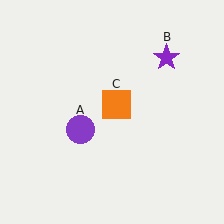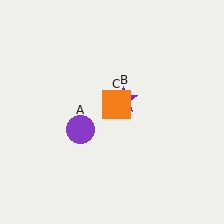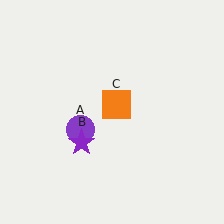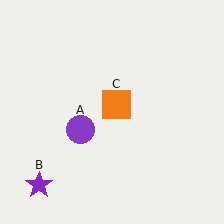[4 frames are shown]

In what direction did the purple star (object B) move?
The purple star (object B) moved down and to the left.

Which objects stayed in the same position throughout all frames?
Purple circle (object A) and orange square (object C) remained stationary.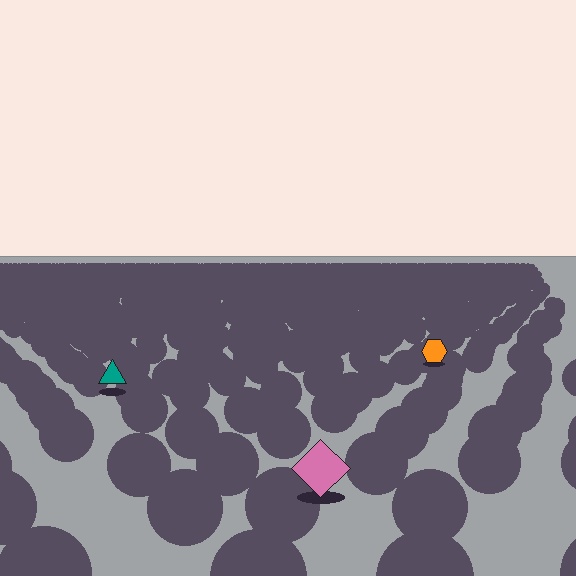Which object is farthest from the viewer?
The orange hexagon is farthest from the viewer. It appears smaller and the ground texture around it is denser.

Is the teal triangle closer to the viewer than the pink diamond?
No. The pink diamond is closer — you can tell from the texture gradient: the ground texture is coarser near it.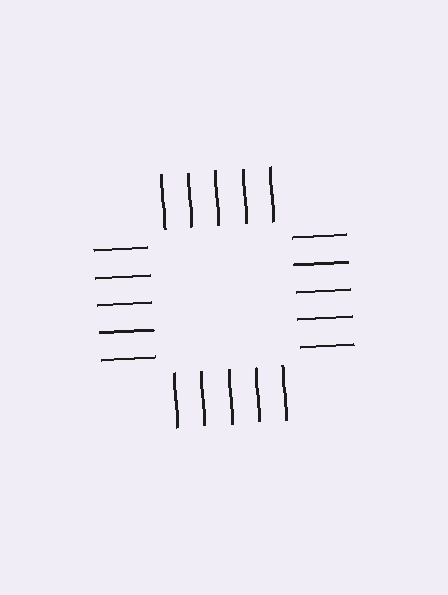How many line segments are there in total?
20 — 5 along each of the 4 edges.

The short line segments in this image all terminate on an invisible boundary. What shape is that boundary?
An illusory square — the line segments terminate on its edges but no continuous stroke is drawn.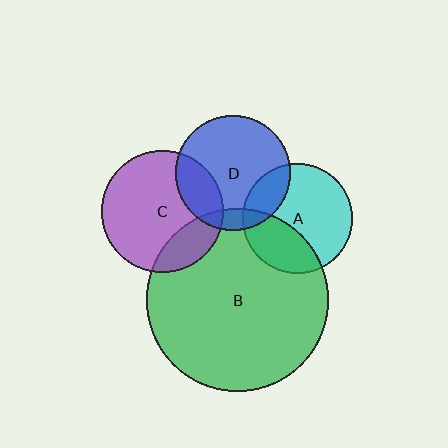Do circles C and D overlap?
Yes.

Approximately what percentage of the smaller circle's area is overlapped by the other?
Approximately 20%.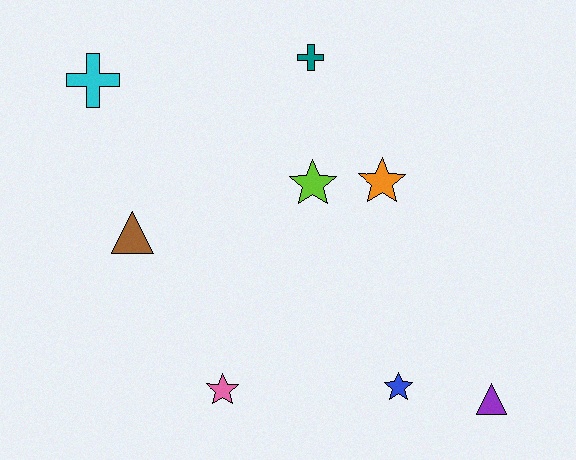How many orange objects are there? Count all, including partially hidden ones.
There is 1 orange object.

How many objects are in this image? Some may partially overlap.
There are 8 objects.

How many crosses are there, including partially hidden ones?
There are 2 crosses.